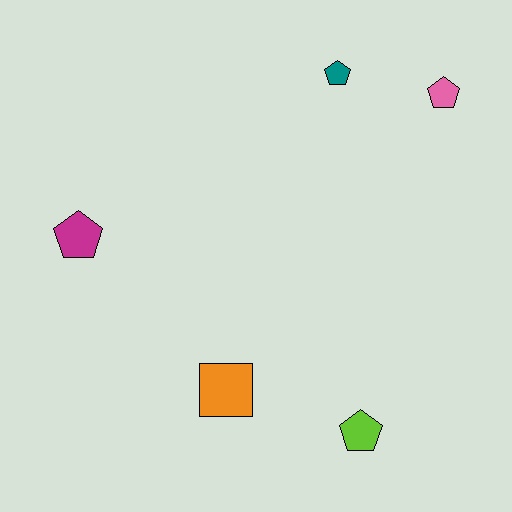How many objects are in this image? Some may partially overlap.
There are 5 objects.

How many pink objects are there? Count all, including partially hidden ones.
There is 1 pink object.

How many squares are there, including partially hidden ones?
There is 1 square.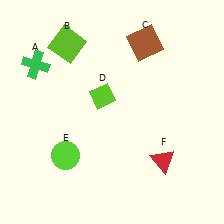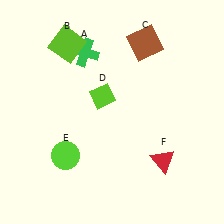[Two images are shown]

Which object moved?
The green cross (A) moved right.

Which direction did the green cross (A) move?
The green cross (A) moved right.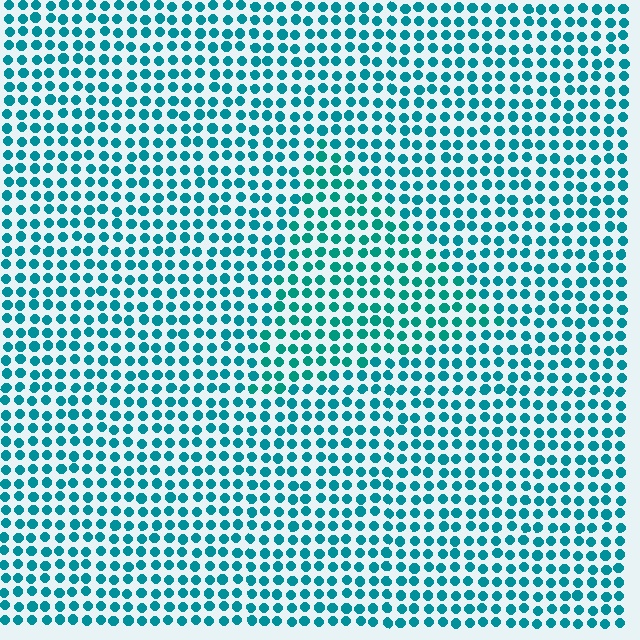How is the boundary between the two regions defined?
The boundary is defined purely by a slight shift in hue (about 15 degrees). Spacing, size, and orientation are identical on both sides.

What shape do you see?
I see a triangle.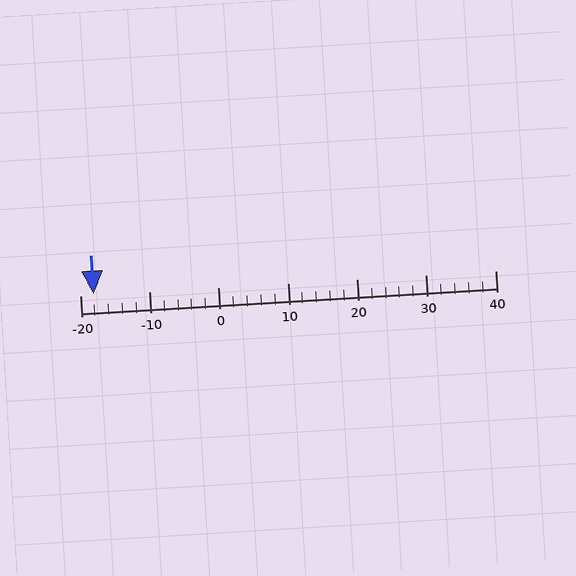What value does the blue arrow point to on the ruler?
The blue arrow points to approximately -18.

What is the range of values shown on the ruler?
The ruler shows values from -20 to 40.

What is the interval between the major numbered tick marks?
The major tick marks are spaced 10 units apart.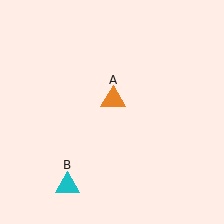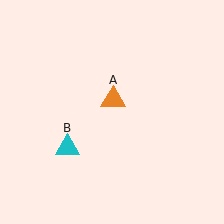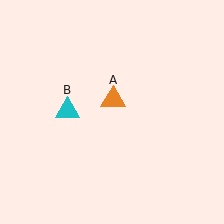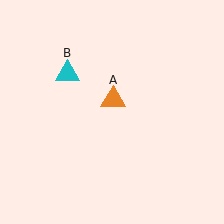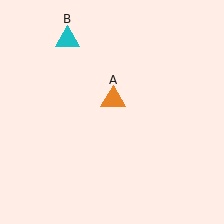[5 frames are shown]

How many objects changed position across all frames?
1 object changed position: cyan triangle (object B).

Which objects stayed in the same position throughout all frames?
Orange triangle (object A) remained stationary.